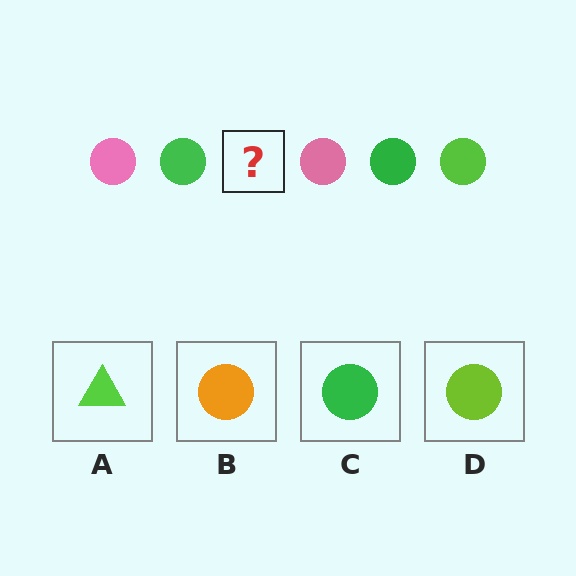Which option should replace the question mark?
Option D.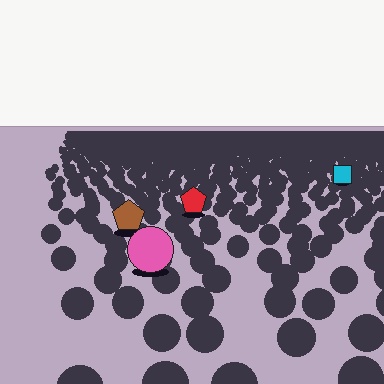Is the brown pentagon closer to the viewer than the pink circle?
No. The pink circle is closer — you can tell from the texture gradient: the ground texture is coarser near it.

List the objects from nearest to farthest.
From nearest to farthest: the pink circle, the brown pentagon, the red pentagon, the cyan square.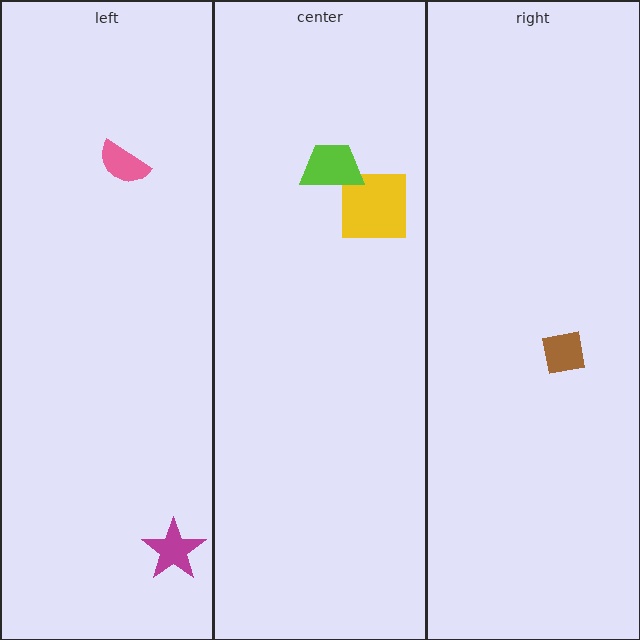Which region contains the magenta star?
The left region.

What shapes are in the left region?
The pink semicircle, the magenta star.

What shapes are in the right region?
The brown square.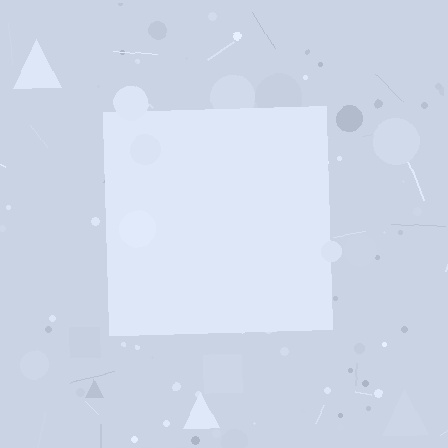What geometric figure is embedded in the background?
A square is embedded in the background.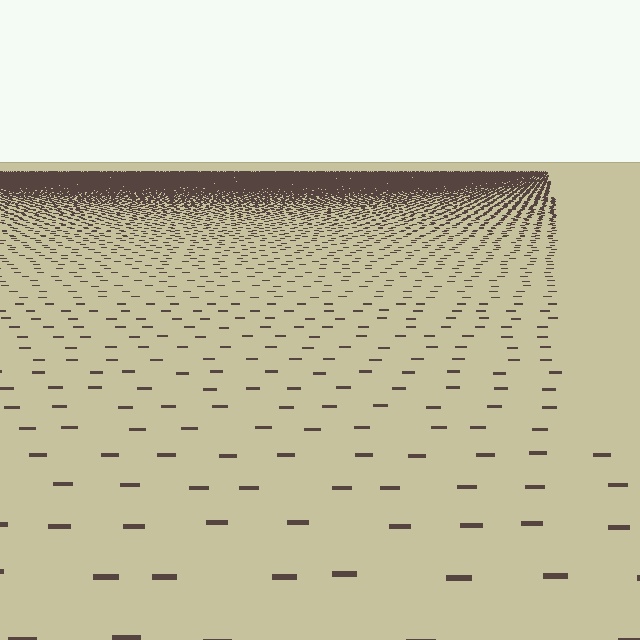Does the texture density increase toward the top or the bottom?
Density increases toward the top.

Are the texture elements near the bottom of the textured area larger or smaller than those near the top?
Larger. Near the bottom, elements are closer to the viewer and appear at a bigger on-screen size.